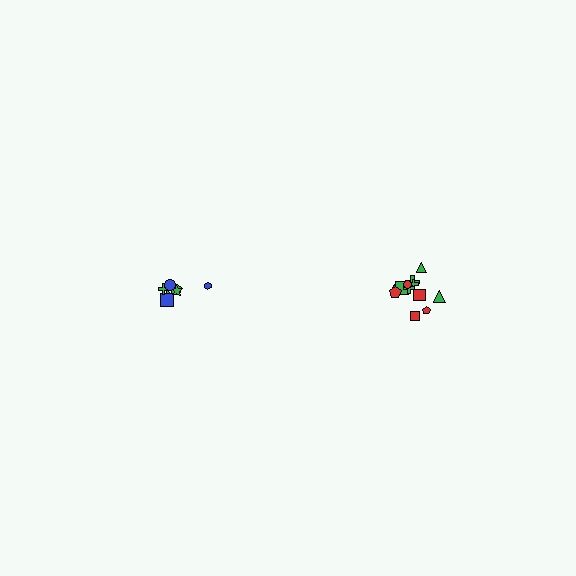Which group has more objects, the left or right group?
The right group.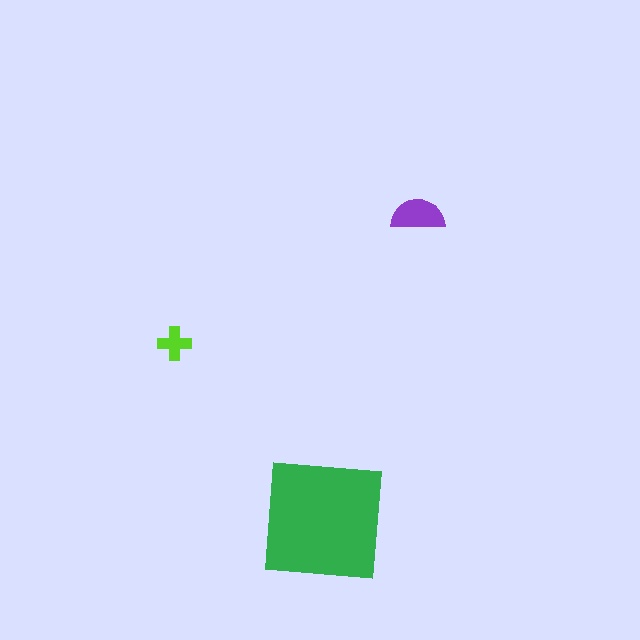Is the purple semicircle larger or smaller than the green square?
Smaller.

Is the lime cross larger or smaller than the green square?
Smaller.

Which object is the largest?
The green square.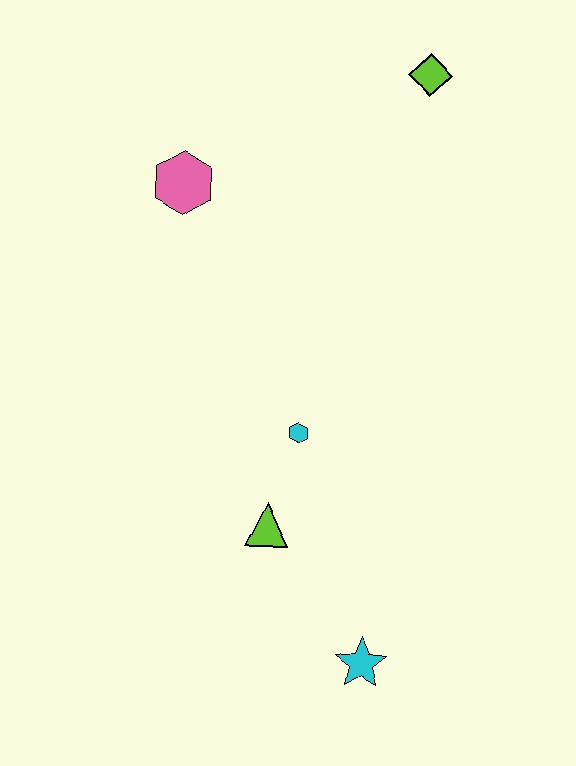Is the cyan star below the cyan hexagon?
Yes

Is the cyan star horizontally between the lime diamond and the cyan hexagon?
Yes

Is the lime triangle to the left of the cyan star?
Yes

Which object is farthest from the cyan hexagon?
The lime diamond is farthest from the cyan hexagon.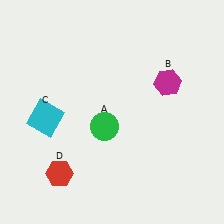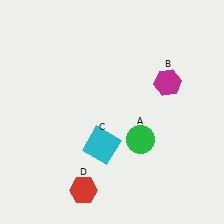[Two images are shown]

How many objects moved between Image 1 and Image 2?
3 objects moved between the two images.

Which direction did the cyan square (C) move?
The cyan square (C) moved right.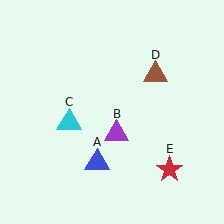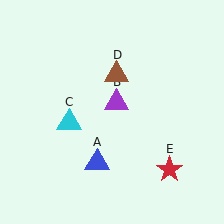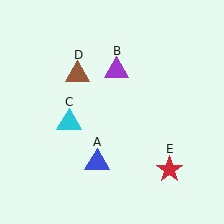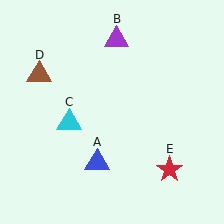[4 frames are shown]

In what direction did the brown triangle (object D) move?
The brown triangle (object D) moved left.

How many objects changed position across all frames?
2 objects changed position: purple triangle (object B), brown triangle (object D).